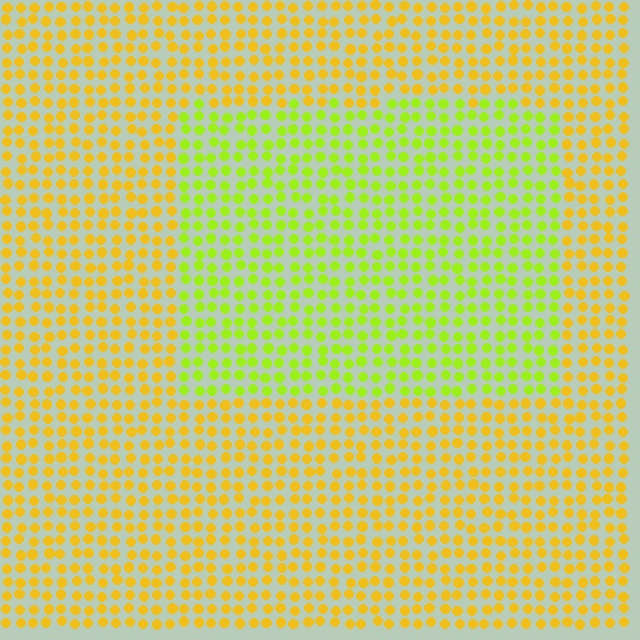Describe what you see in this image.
The image is filled with small yellow elements in a uniform arrangement. A rectangle-shaped region is visible where the elements are tinted to a slightly different hue, forming a subtle color boundary.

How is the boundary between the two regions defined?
The boundary is defined purely by a slight shift in hue (about 37 degrees). Spacing, size, and orientation are identical on both sides.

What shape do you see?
I see a rectangle.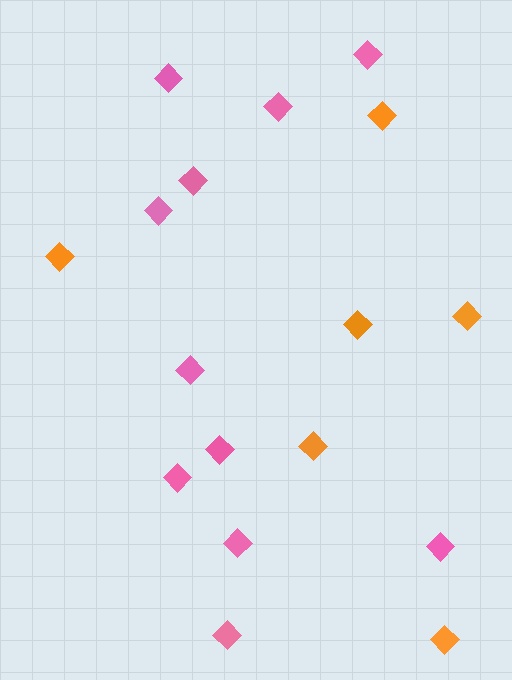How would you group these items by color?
There are 2 groups: one group of orange diamonds (6) and one group of pink diamonds (11).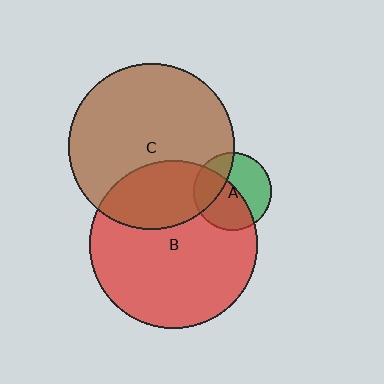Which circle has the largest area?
Circle B (red).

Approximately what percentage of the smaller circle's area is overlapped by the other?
Approximately 30%.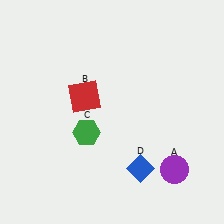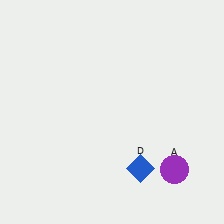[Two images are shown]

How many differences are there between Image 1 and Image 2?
There are 2 differences between the two images.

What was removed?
The green hexagon (C), the red square (B) were removed in Image 2.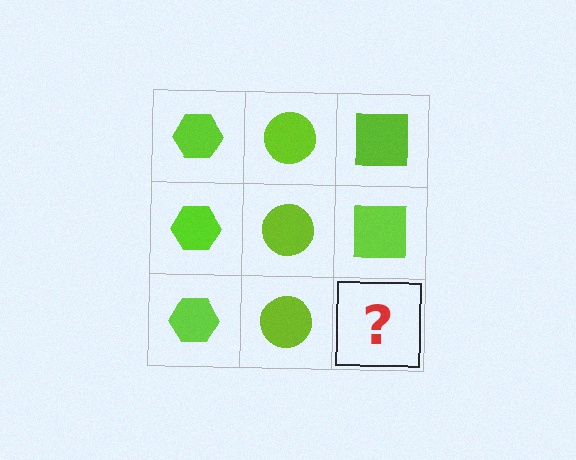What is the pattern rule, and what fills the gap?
The rule is that each column has a consistent shape. The gap should be filled with a lime square.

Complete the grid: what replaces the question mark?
The question mark should be replaced with a lime square.